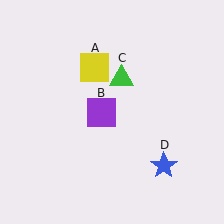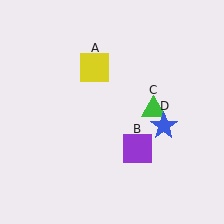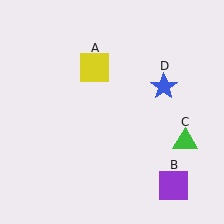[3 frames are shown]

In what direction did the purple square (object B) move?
The purple square (object B) moved down and to the right.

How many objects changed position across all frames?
3 objects changed position: purple square (object B), green triangle (object C), blue star (object D).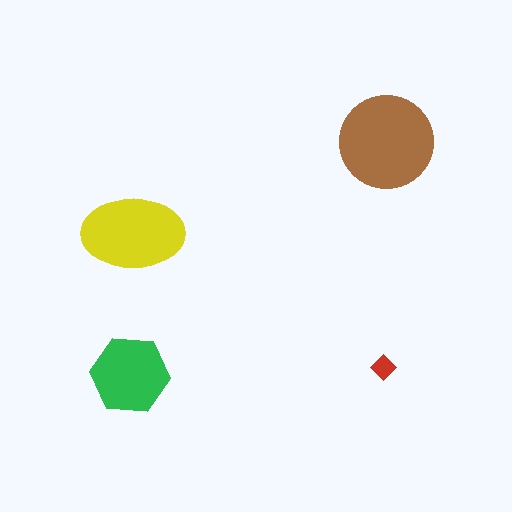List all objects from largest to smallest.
The brown circle, the yellow ellipse, the green hexagon, the red diamond.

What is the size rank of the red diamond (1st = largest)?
4th.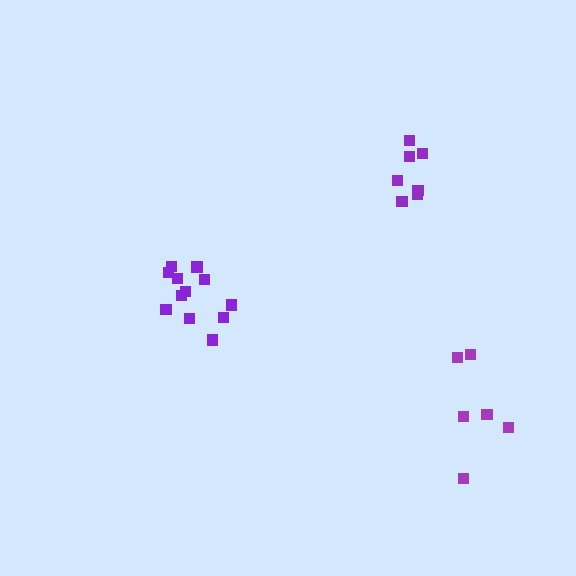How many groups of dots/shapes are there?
There are 3 groups.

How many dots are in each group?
Group 1: 7 dots, Group 2: 12 dots, Group 3: 6 dots (25 total).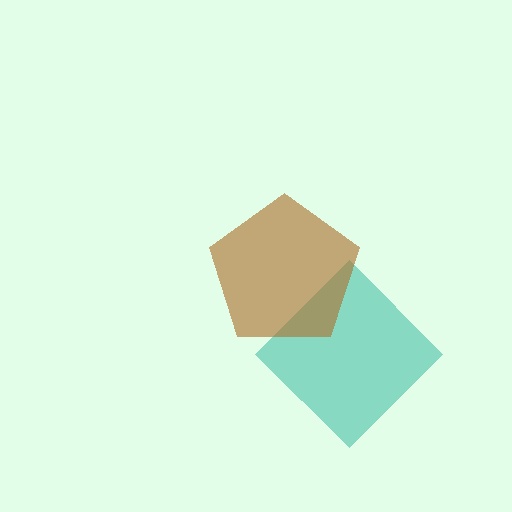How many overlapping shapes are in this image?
There are 2 overlapping shapes in the image.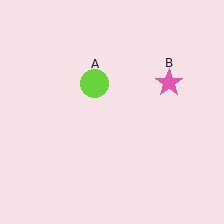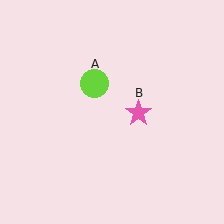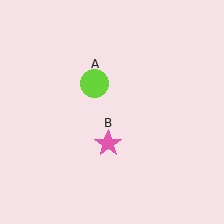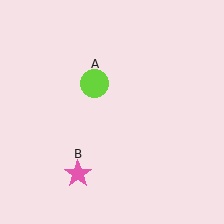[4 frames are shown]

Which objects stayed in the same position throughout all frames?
Lime circle (object A) remained stationary.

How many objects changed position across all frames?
1 object changed position: pink star (object B).